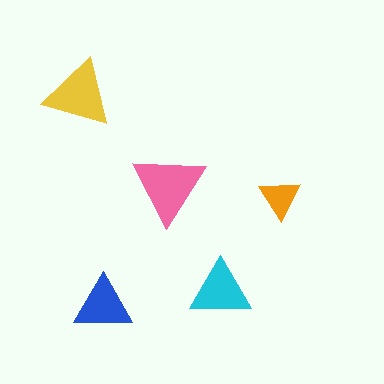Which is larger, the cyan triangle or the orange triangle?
The cyan one.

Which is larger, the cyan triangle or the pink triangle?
The pink one.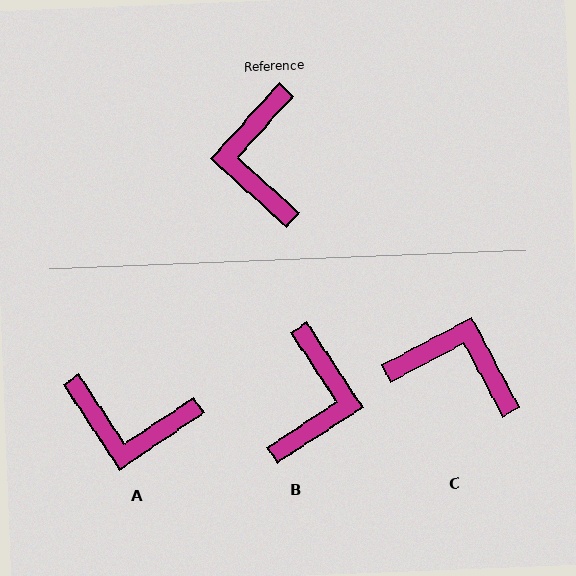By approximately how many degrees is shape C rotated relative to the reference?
Approximately 110 degrees clockwise.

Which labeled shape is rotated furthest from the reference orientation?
B, about 166 degrees away.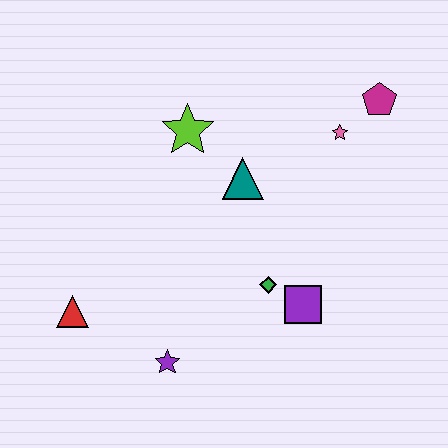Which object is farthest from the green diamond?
The magenta pentagon is farthest from the green diamond.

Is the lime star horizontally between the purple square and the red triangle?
Yes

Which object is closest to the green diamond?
The purple square is closest to the green diamond.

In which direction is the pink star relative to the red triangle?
The pink star is to the right of the red triangle.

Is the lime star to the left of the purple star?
No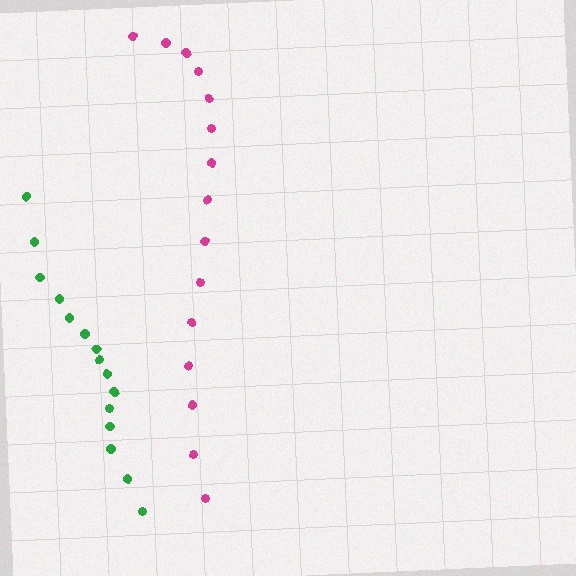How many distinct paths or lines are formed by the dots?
There are 2 distinct paths.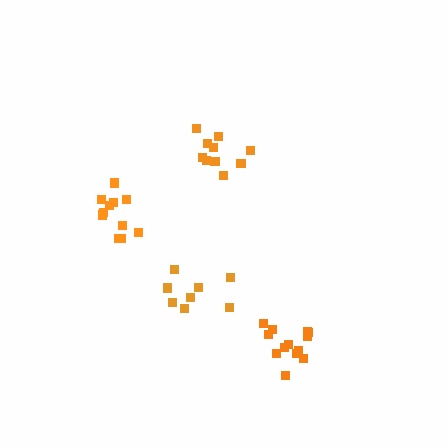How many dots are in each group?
Group 1: 11 dots, Group 2: 8 dots, Group 3: 13 dots, Group 4: 11 dots (43 total).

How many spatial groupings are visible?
There are 4 spatial groupings.